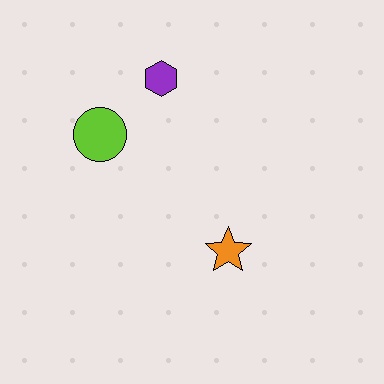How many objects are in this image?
There are 3 objects.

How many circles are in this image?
There is 1 circle.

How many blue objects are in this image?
There are no blue objects.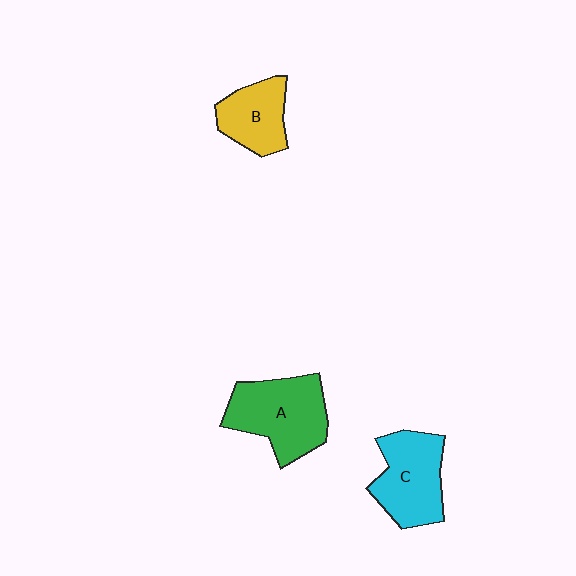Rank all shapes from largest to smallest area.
From largest to smallest: A (green), C (cyan), B (yellow).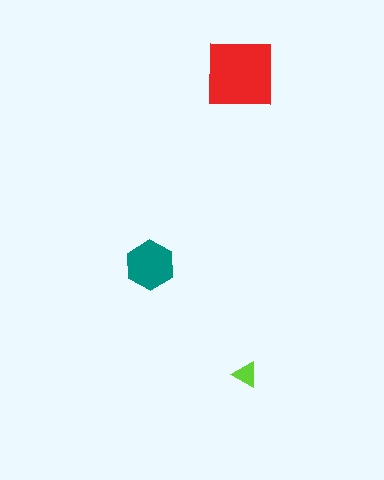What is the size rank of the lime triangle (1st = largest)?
3rd.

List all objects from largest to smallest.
The red square, the teal hexagon, the lime triangle.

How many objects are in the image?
There are 3 objects in the image.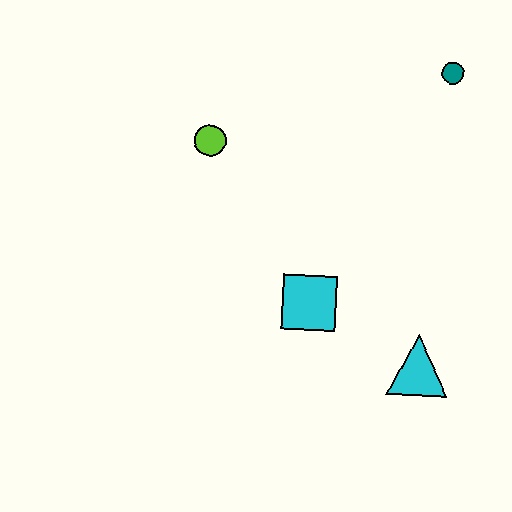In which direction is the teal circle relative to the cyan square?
The teal circle is above the cyan square.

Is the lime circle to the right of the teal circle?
No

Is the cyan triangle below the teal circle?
Yes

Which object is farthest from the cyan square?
The teal circle is farthest from the cyan square.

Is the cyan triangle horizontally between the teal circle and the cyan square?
Yes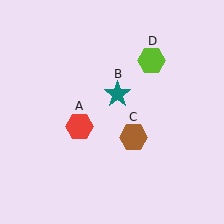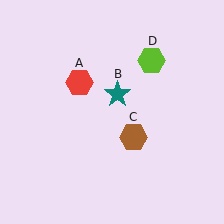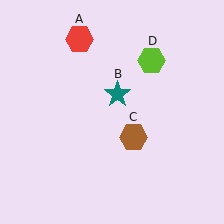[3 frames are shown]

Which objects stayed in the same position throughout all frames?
Teal star (object B) and brown hexagon (object C) and lime hexagon (object D) remained stationary.